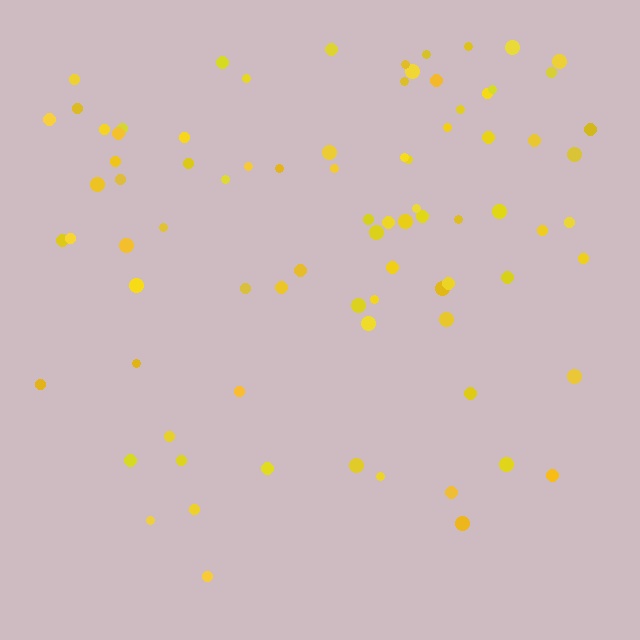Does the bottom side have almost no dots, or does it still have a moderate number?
Still a moderate number, just noticeably fewer than the top.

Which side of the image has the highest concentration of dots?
The top.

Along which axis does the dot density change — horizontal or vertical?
Vertical.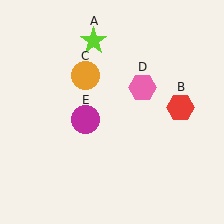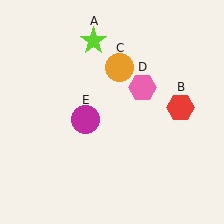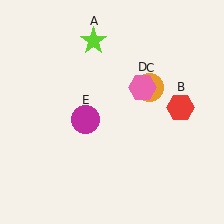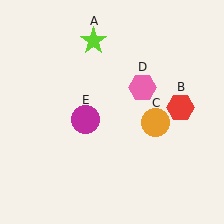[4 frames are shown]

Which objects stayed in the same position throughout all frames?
Lime star (object A) and red hexagon (object B) and pink hexagon (object D) and magenta circle (object E) remained stationary.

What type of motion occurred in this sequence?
The orange circle (object C) rotated clockwise around the center of the scene.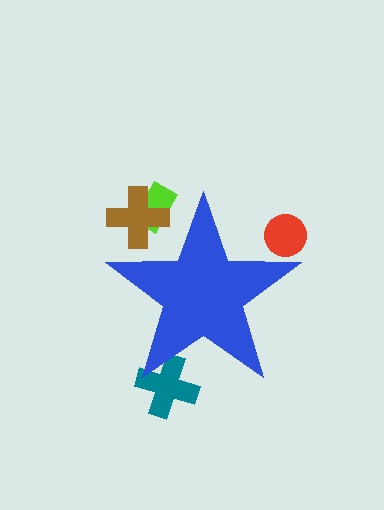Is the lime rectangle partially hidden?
Yes, the lime rectangle is partially hidden behind the blue star.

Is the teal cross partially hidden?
Yes, the teal cross is partially hidden behind the blue star.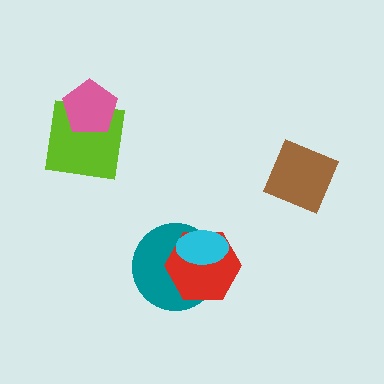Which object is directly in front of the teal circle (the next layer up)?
The red hexagon is directly in front of the teal circle.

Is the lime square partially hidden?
Yes, it is partially covered by another shape.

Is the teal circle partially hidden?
Yes, it is partially covered by another shape.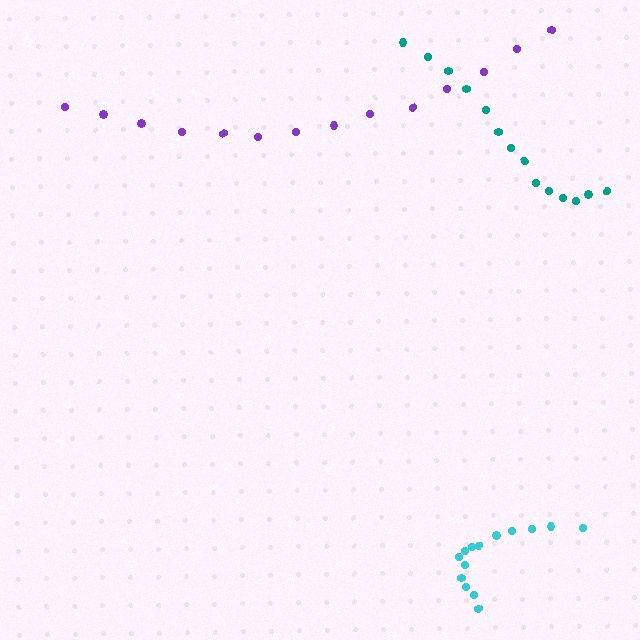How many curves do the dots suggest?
There are 3 distinct paths.